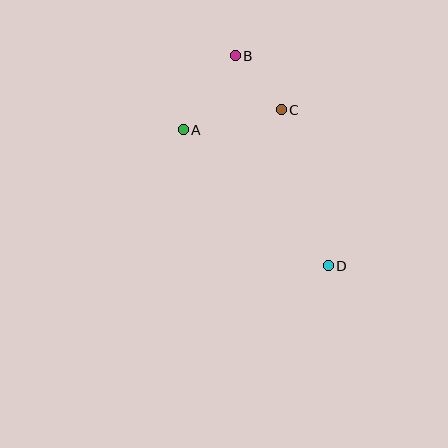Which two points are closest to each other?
Points B and C are closest to each other.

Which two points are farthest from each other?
Points B and D are farthest from each other.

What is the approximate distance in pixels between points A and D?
The distance between A and D is approximately 199 pixels.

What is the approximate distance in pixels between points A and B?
The distance between A and B is approximately 90 pixels.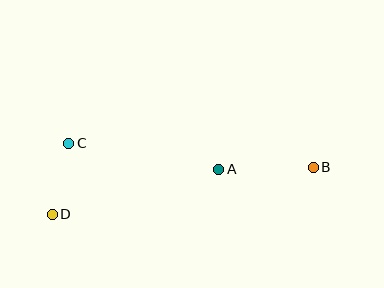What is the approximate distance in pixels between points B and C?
The distance between B and C is approximately 246 pixels.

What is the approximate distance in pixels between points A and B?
The distance between A and B is approximately 95 pixels.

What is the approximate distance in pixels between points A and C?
The distance between A and C is approximately 152 pixels.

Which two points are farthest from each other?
Points B and D are farthest from each other.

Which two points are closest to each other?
Points C and D are closest to each other.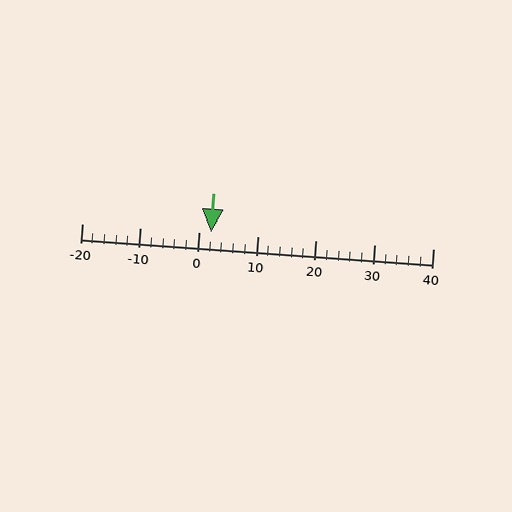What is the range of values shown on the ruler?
The ruler shows values from -20 to 40.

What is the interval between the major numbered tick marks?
The major tick marks are spaced 10 units apart.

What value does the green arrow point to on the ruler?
The green arrow points to approximately 2.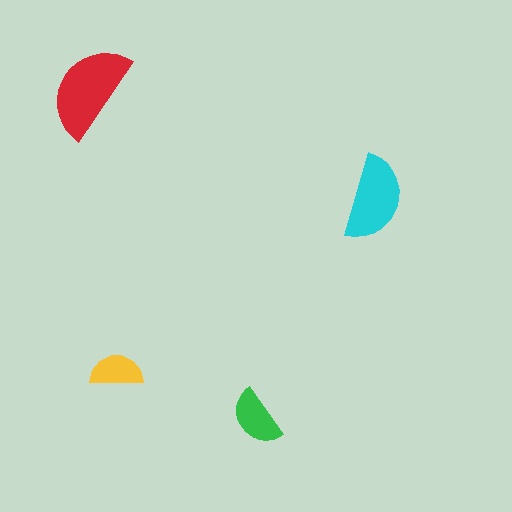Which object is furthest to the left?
The red semicircle is leftmost.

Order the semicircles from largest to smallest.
the red one, the cyan one, the green one, the yellow one.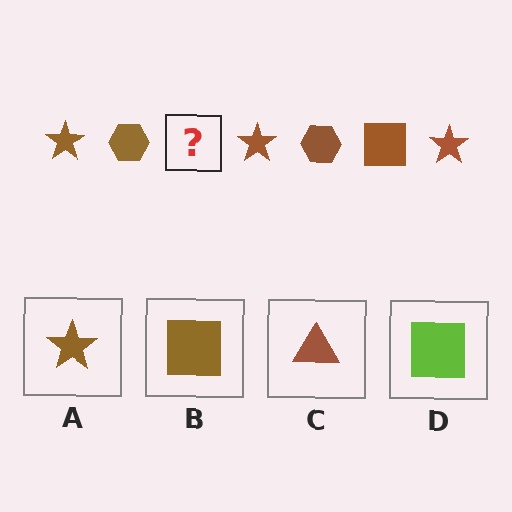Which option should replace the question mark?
Option B.